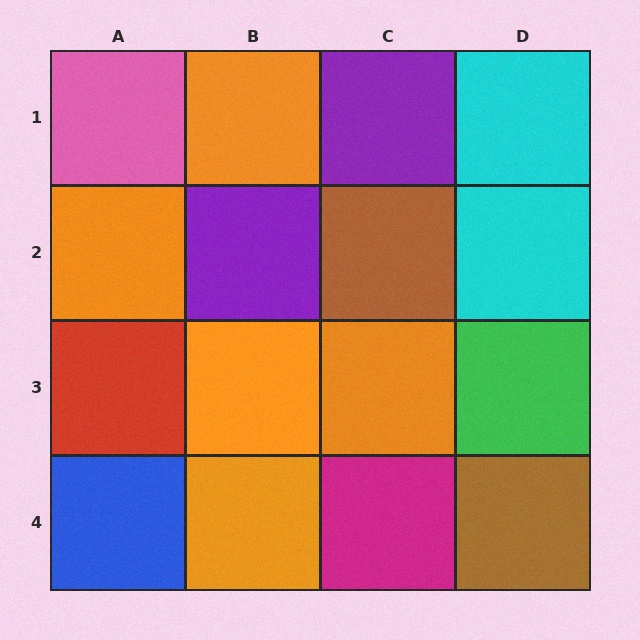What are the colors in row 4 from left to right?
Blue, orange, magenta, brown.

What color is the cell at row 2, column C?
Brown.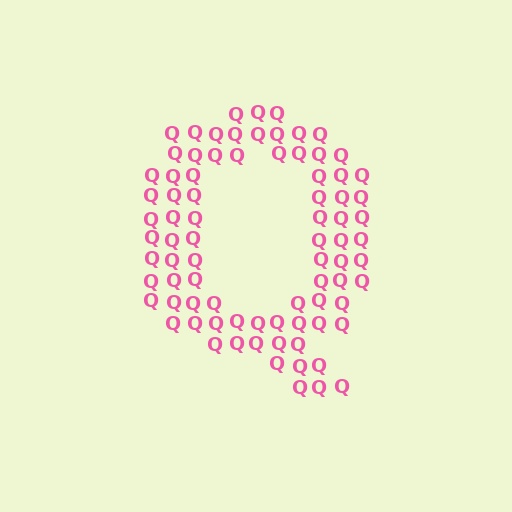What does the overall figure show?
The overall figure shows the letter Q.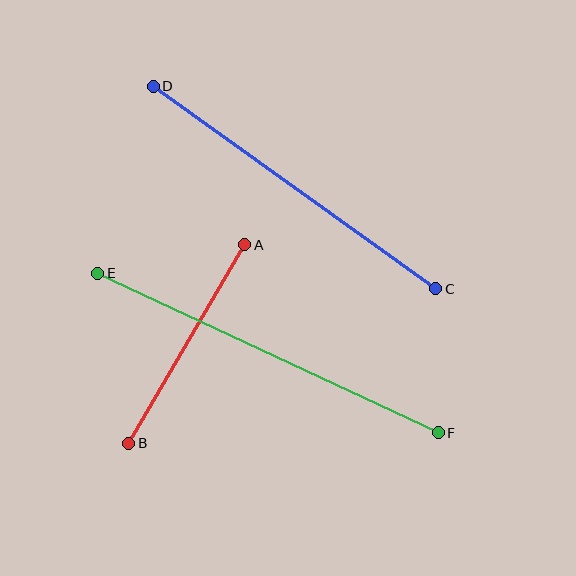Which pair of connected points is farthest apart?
Points E and F are farthest apart.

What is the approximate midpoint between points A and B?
The midpoint is at approximately (187, 344) pixels.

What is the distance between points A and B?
The distance is approximately 230 pixels.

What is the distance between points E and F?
The distance is approximately 376 pixels.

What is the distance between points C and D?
The distance is approximately 348 pixels.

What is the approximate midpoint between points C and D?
The midpoint is at approximately (295, 187) pixels.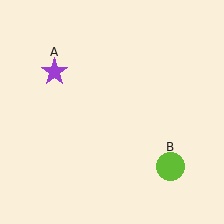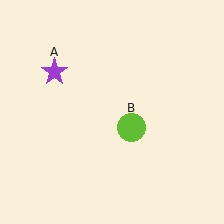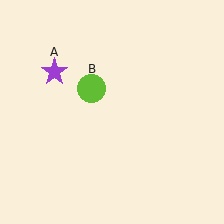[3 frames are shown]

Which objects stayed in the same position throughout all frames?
Purple star (object A) remained stationary.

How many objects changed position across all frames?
1 object changed position: lime circle (object B).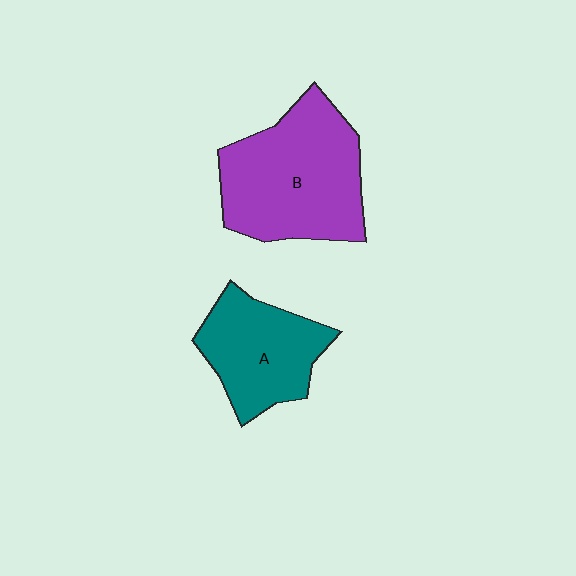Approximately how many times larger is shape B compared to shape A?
Approximately 1.5 times.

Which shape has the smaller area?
Shape A (teal).